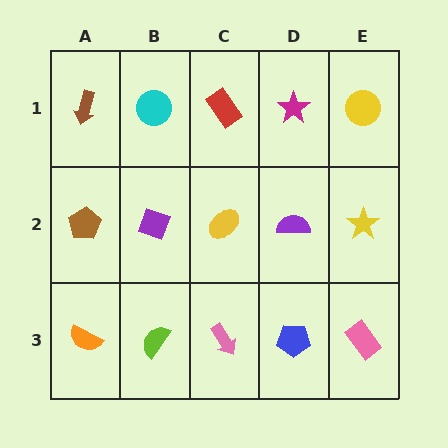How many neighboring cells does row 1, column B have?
3.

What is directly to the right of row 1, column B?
A red rectangle.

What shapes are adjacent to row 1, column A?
A brown pentagon (row 2, column A), a cyan circle (row 1, column B).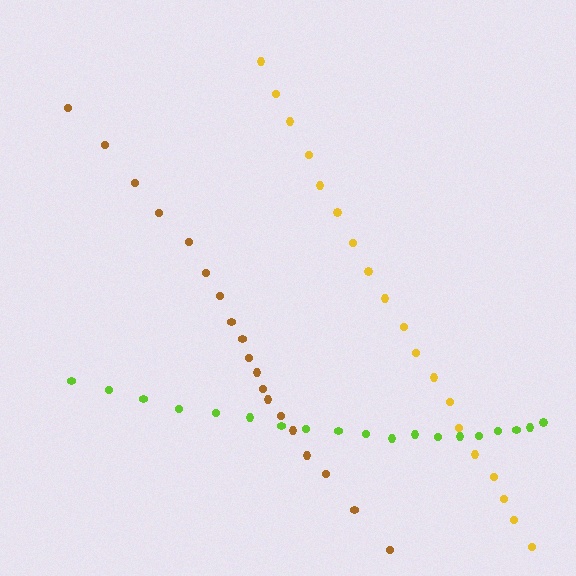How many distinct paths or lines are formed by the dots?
There are 3 distinct paths.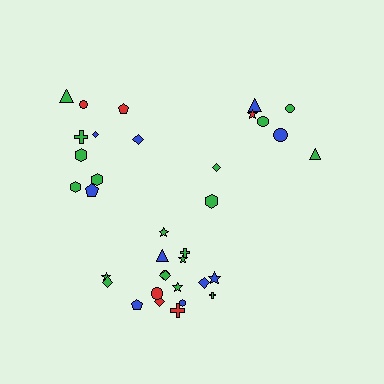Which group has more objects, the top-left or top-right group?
The top-left group.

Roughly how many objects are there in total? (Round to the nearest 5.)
Roughly 35 objects in total.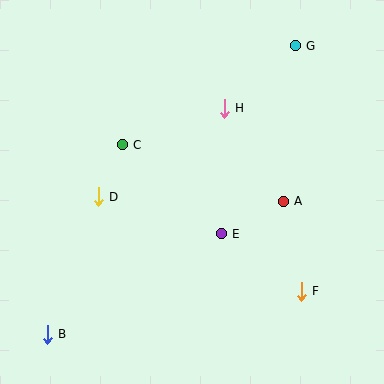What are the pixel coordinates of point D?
Point D is at (98, 197).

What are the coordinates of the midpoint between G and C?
The midpoint between G and C is at (209, 95).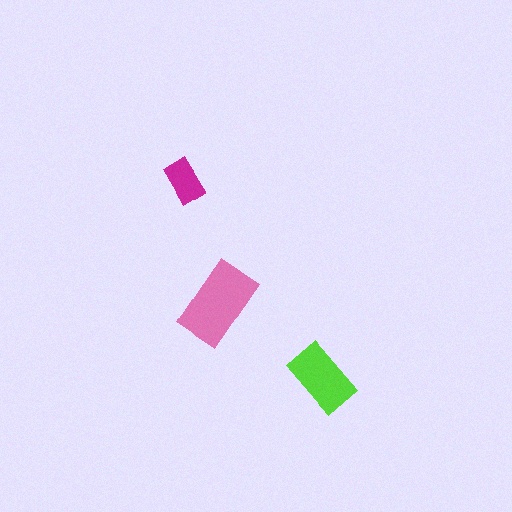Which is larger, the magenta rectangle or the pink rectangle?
The pink one.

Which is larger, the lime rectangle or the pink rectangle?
The pink one.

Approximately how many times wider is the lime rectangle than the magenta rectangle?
About 1.5 times wider.